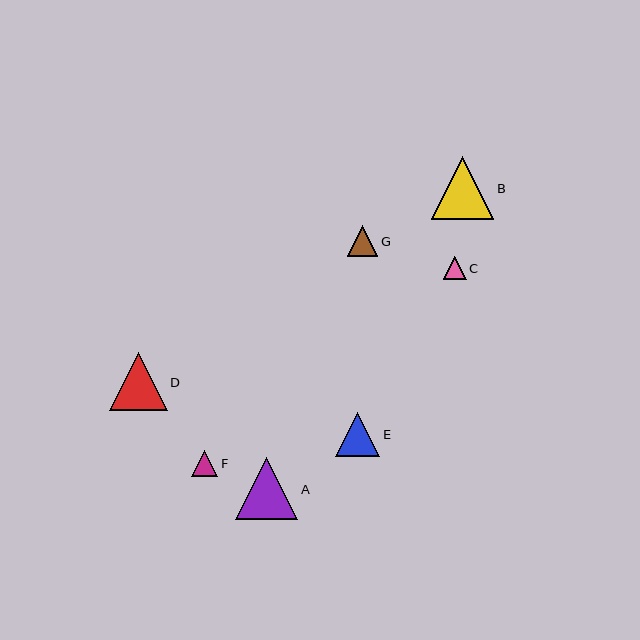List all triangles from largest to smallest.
From largest to smallest: B, A, D, E, G, F, C.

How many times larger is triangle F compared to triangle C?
Triangle F is approximately 1.2 times the size of triangle C.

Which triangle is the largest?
Triangle B is the largest with a size of approximately 62 pixels.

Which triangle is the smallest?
Triangle C is the smallest with a size of approximately 23 pixels.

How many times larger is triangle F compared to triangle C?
Triangle F is approximately 1.2 times the size of triangle C.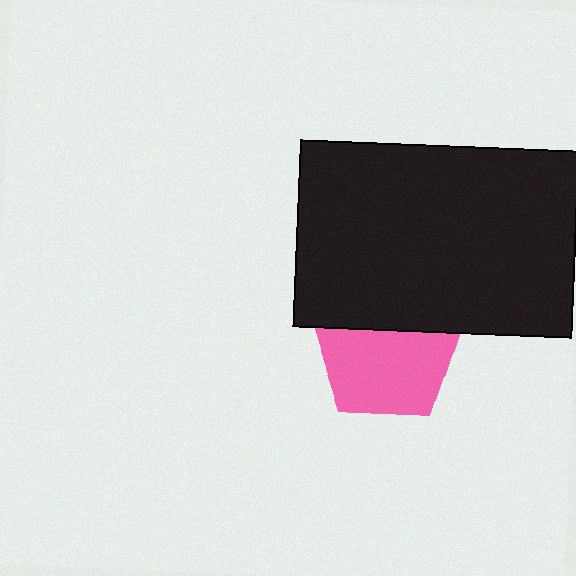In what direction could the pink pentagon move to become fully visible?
The pink pentagon could move down. That would shift it out from behind the black rectangle entirely.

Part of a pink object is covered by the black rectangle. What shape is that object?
It is a pentagon.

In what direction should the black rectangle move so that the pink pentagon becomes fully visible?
The black rectangle should move up. That is the shortest direction to clear the overlap and leave the pink pentagon fully visible.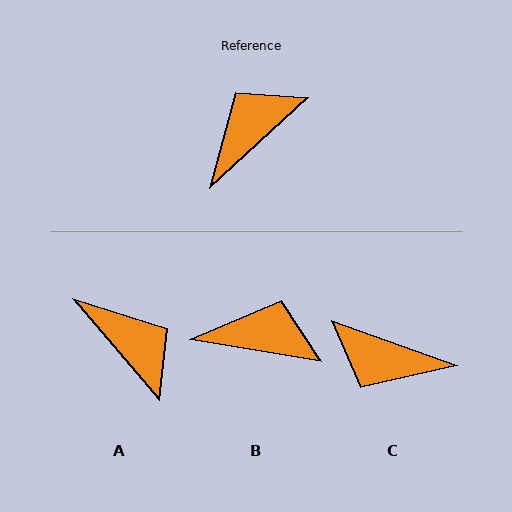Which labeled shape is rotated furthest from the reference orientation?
C, about 118 degrees away.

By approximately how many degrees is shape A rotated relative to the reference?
Approximately 92 degrees clockwise.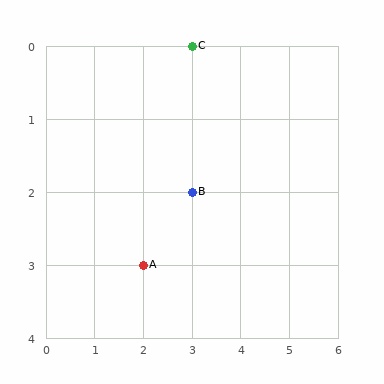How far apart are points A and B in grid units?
Points A and B are 1 column and 1 row apart (about 1.4 grid units diagonally).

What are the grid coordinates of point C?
Point C is at grid coordinates (3, 0).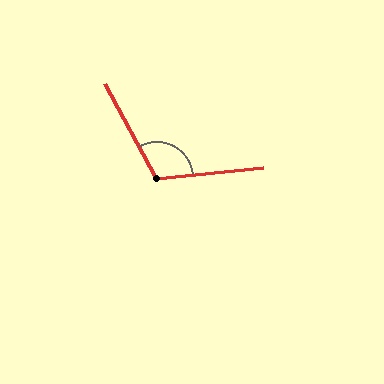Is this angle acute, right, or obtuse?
It is obtuse.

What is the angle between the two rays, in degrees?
Approximately 113 degrees.